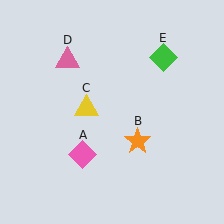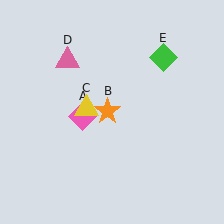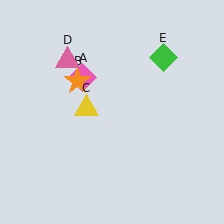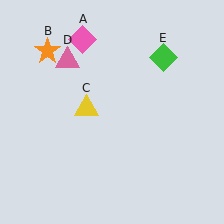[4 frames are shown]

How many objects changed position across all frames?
2 objects changed position: pink diamond (object A), orange star (object B).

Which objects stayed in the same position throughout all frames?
Yellow triangle (object C) and pink triangle (object D) and green diamond (object E) remained stationary.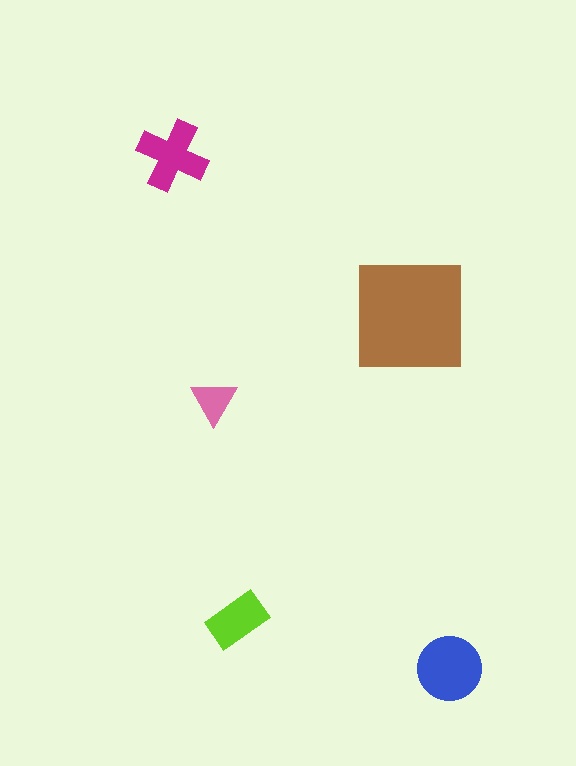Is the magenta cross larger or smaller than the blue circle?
Smaller.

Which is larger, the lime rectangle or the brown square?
The brown square.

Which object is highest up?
The magenta cross is topmost.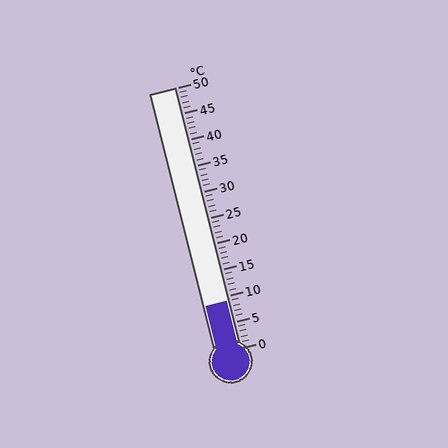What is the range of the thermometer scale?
The thermometer scale ranges from 0°C to 50°C.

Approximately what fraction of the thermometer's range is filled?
The thermometer is filled to approximately 20% of its range.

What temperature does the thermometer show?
The thermometer shows approximately 9°C.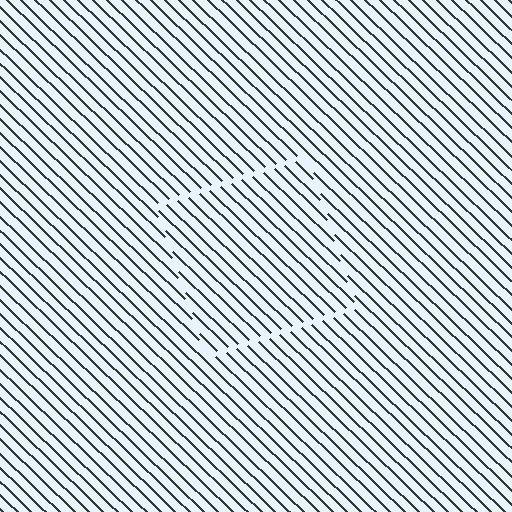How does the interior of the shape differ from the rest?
The interior of the shape contains the same grating, shifted by half a period — the contour is defined by the phase discontinuity where line-ends from the inner and outer gratings abut.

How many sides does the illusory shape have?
4 sides — the line-ends trace a square.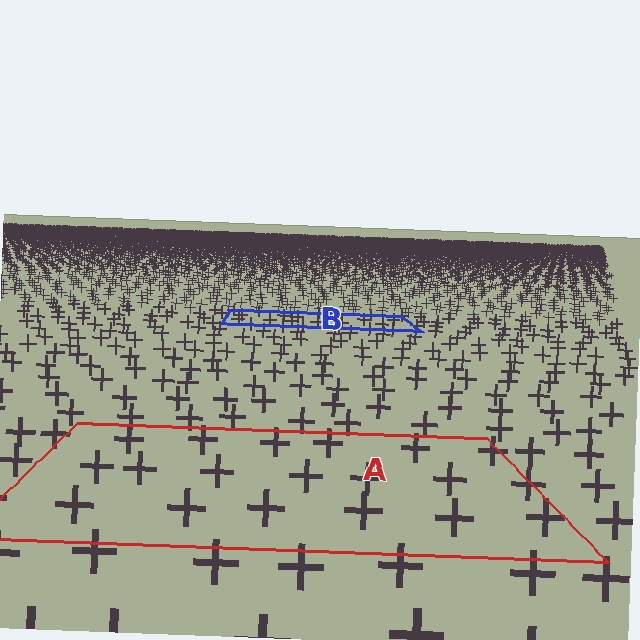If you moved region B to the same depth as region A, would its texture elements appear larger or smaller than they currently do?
They would appear larger. At a closer depth, the same texture elements are projected at a bigger on-screen size.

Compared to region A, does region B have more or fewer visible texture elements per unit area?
Region B has more texture elements per unit area — they are packed more densely because it is farther away.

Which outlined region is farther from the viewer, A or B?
Region B is farther from the viewer — the texture elements inside it appear smaller and more densely packed.